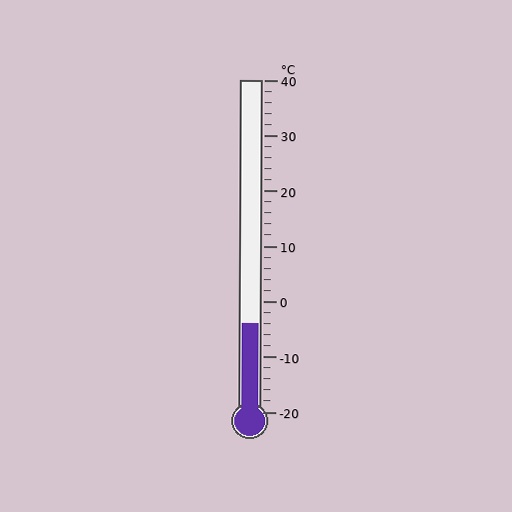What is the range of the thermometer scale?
The thermometer scale ranges from -20°C to 40°C.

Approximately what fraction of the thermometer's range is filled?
The thermometer is filled to approximately 25% of its range.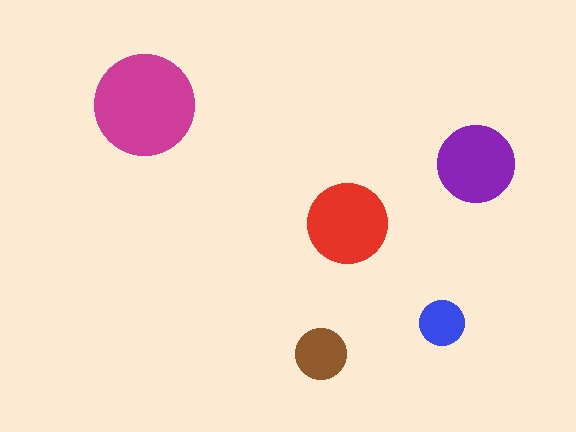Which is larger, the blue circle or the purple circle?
The purple one.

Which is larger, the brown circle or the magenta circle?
The magenta one.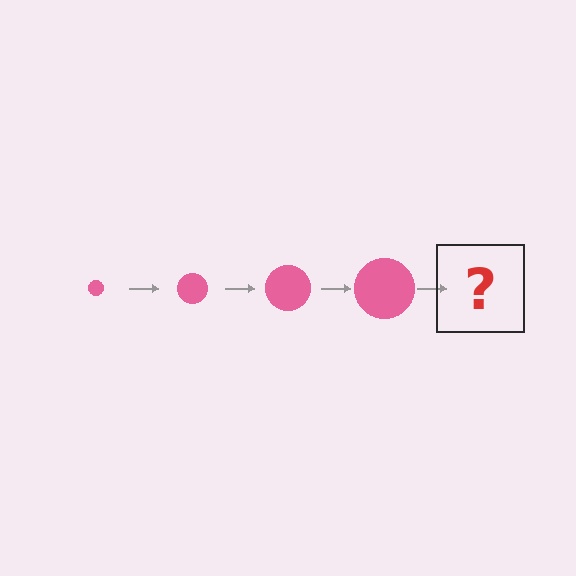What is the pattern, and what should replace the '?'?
The pattern is that the circle gets progressively larger each step. The '?' should be a pink circle, larger than the previous one.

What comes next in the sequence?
The next element should be a pink circle, larger than the previous one.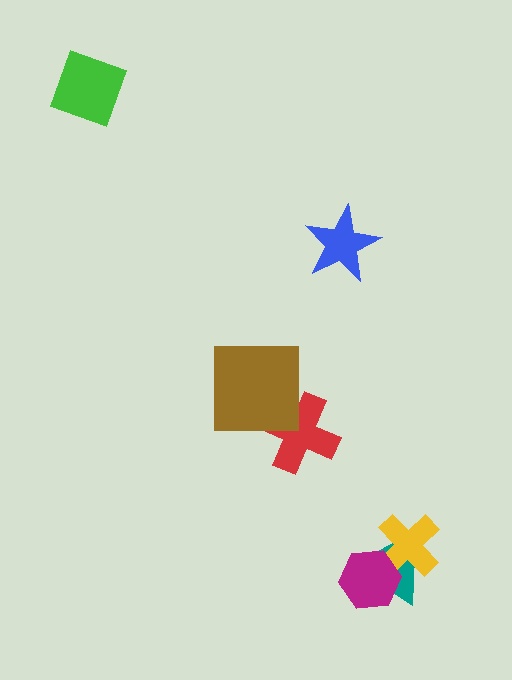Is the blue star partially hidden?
No, no other shape covers it.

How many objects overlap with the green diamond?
0 objects overlap with the green diamond.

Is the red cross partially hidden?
Yes, it is partially covered by another shape.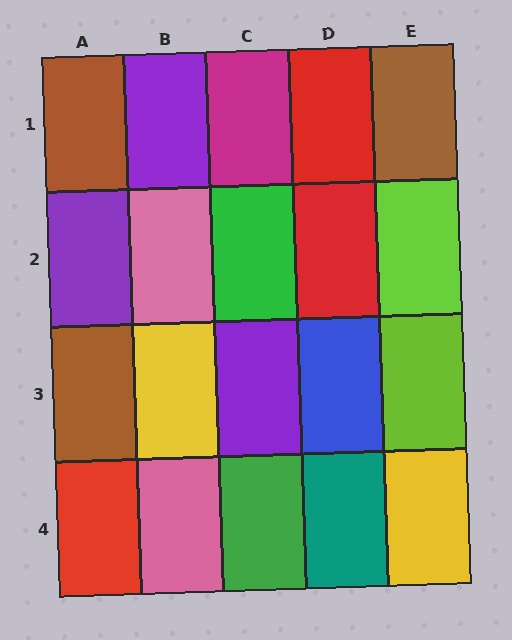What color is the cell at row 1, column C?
Magenta.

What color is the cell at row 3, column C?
Purple.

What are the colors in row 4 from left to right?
Red, pink, green, teal, yellow.